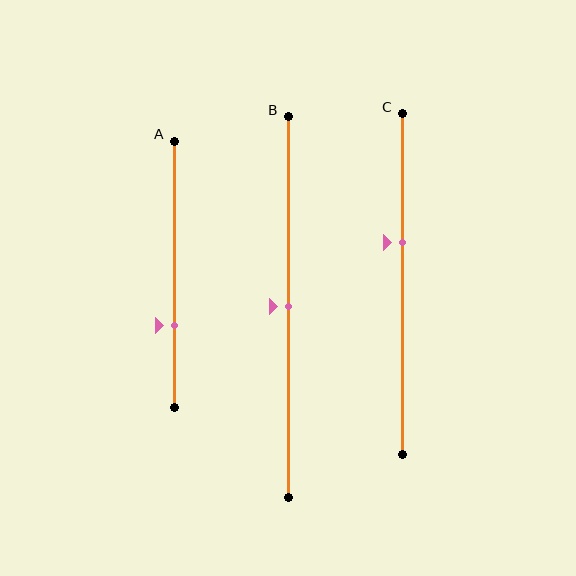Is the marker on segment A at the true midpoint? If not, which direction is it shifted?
No, the marker on segment A is shifted downward by about 19% of the segment length.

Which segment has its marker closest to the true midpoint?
Segment B has its marker closest to the true midpoint.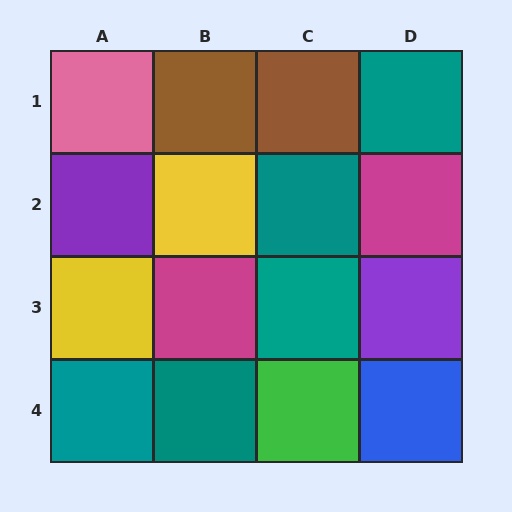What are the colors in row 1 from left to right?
Pink, brown, brown, teal.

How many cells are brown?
2 cells are brown.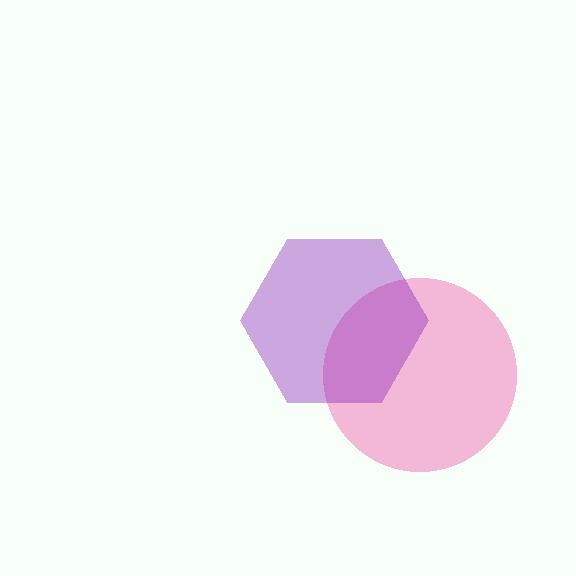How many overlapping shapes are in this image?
There are 2 overlapping shapes in the image.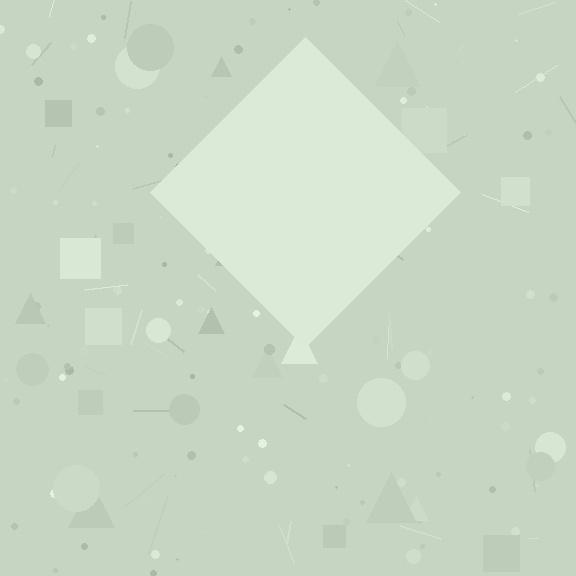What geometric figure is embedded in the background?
A diamond is embedded in the background.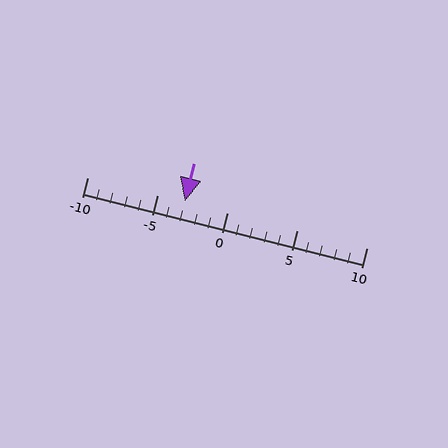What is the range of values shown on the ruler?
The ruler shows values from -10 to 10.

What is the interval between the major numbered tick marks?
The major tick marks are spaced 5 units apart.